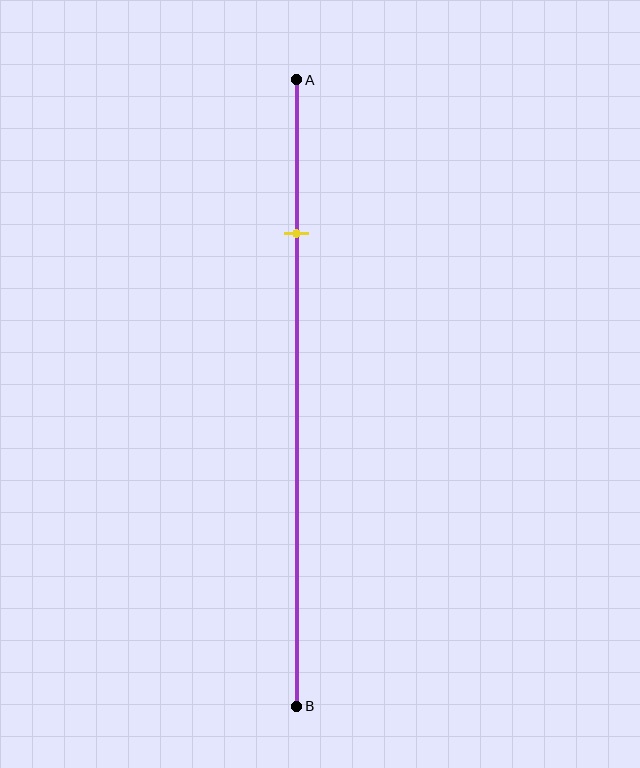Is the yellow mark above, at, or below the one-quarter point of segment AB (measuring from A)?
The yellow mark is approximately at the one-quarter point of segment AB.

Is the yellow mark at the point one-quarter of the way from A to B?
Yes, the mark is approximately at the one-quarter point.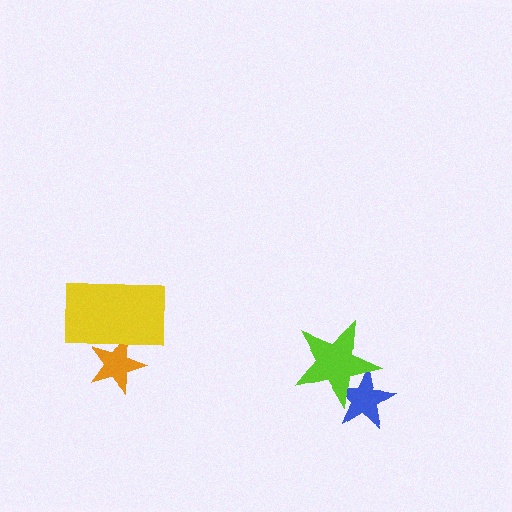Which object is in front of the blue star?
The lime star is in front of the blue star.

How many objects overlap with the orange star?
1 object overlaps with the orange star.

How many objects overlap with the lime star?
1 object overlaps with the lime star.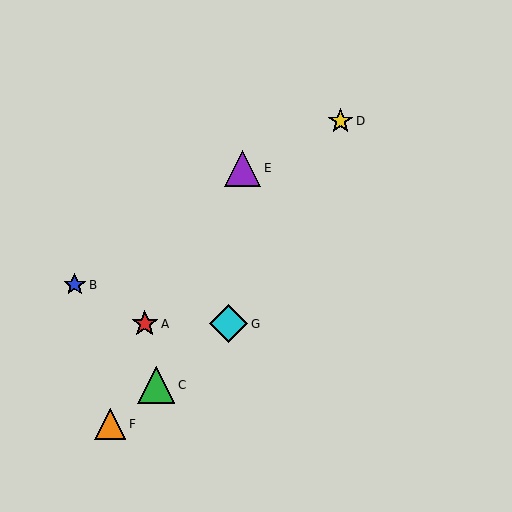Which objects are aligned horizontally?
Objects A, G are aligned horizontally.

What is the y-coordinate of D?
Object D is at y≈121.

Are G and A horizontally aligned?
Yes, both are at y≈324.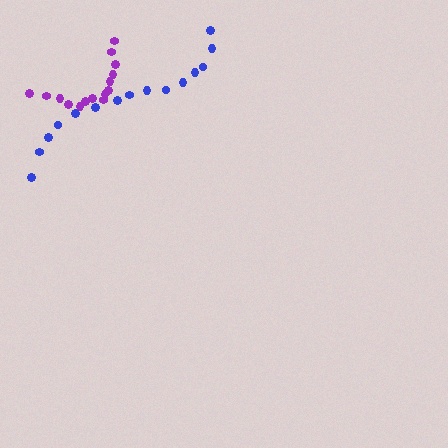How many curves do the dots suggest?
There are 2 distinct paths.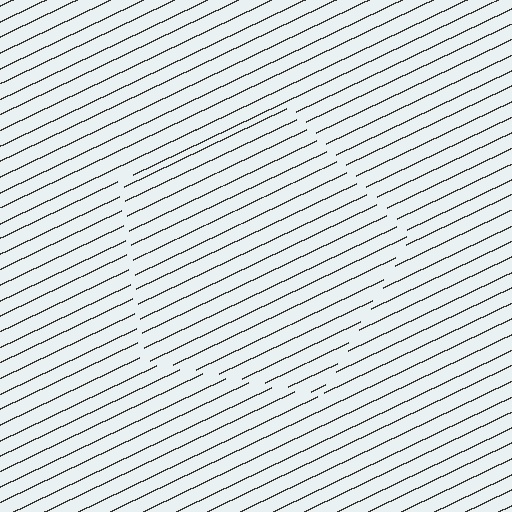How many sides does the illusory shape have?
5 sides — the line-ends trace a pentagon.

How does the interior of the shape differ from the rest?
The interior of the shape contains the same grating, shifted by half a period — the contour is defined by the phase discontinuity where line-ends from the inner and outer gratings abut.